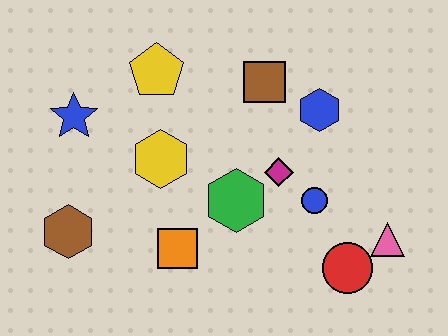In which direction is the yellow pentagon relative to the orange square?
The yellow pentagon is above the orange square.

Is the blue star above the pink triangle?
Yes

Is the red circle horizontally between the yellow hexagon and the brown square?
No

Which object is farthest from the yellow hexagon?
The pink triangle is farthest from the yellow hexagon.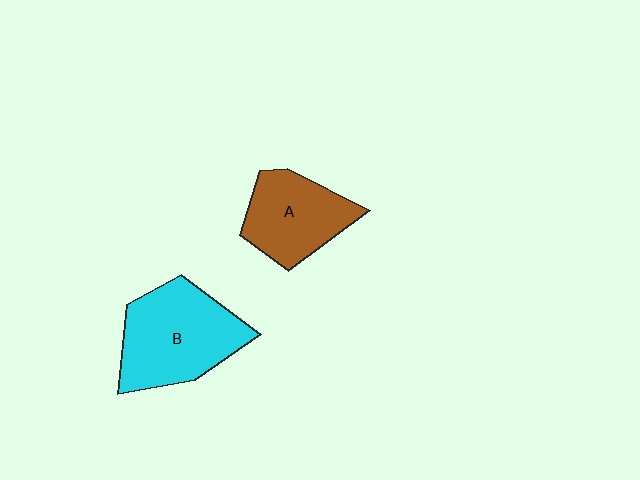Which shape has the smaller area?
Shape A (brown).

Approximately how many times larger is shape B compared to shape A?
Approximately 1.4 times.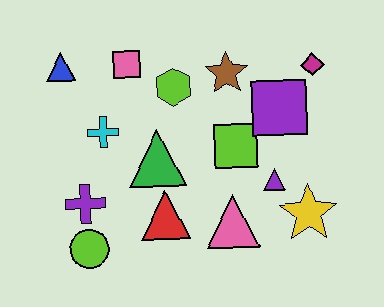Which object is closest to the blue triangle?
The pink square is closest to the blue triangle.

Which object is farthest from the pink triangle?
The blue triangle is farthest from the pink triangle.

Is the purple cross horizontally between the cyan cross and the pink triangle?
No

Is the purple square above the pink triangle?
Yes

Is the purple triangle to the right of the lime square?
Yes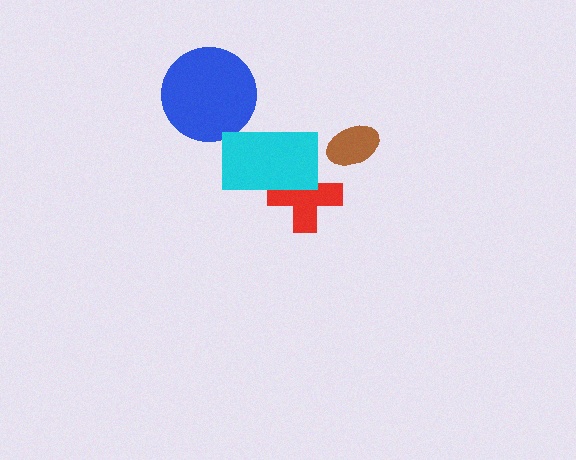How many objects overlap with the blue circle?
0 objects overlap with the blue circle.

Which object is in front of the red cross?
The cyan rectangle is in front of the red cross.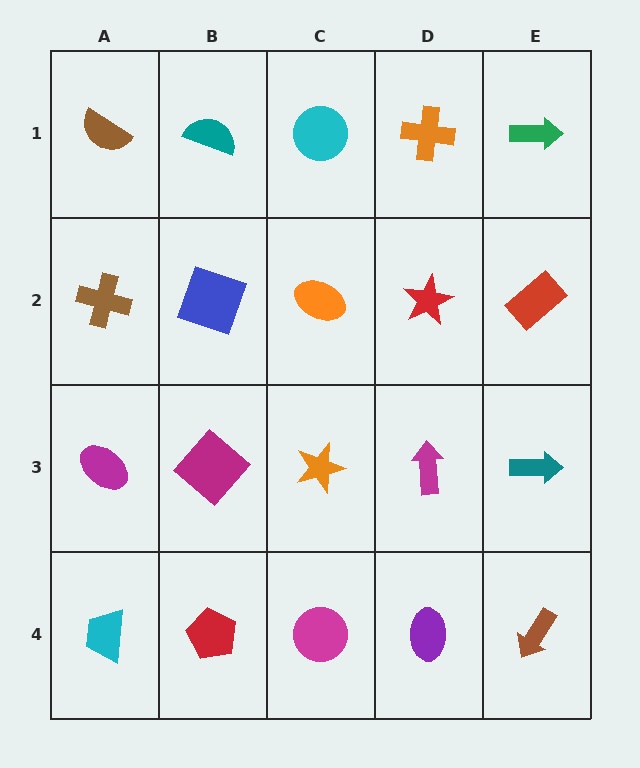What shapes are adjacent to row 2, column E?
A green arrow (row 1, column E), a teal arrow (row 3, column E), a red star (row 2, column D).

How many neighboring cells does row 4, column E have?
2.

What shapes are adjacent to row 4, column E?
A teal arrow (row 3, column E), a purple ellipse (row 4, column D).